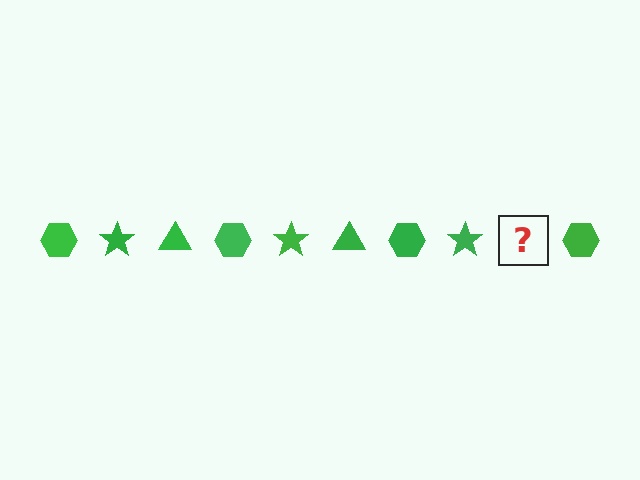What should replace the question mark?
The question mark should be replaced with a green triangle.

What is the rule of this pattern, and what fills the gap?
The rule is that the pattern cycles through hexagon, star, triangle shapes in green. The gap should be filled with a green triangle.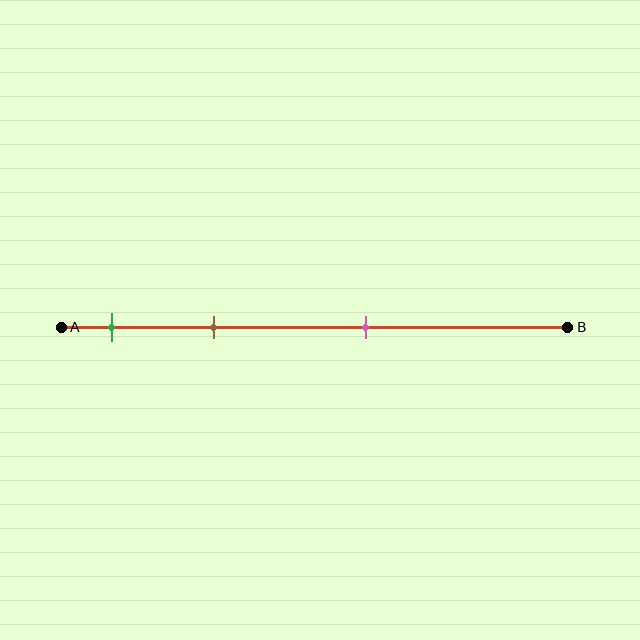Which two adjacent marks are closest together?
The green and brown marks are the closest adjacent pair.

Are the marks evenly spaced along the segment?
No, the marks are not evenly spaced.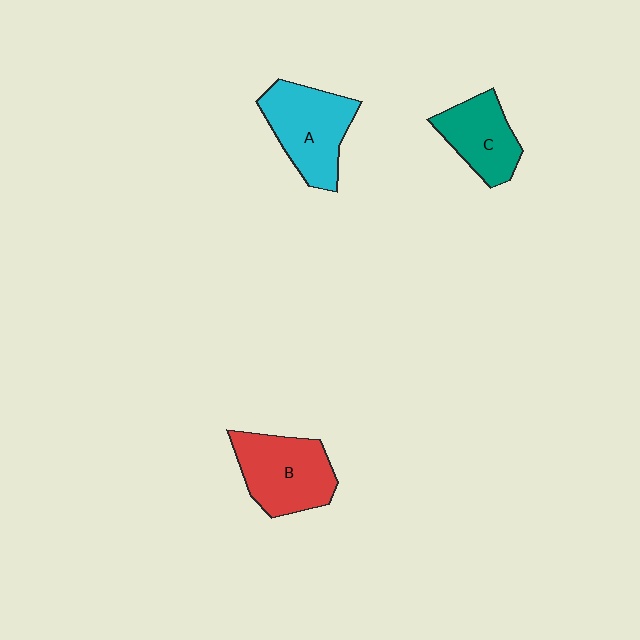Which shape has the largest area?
Shape A (cyan).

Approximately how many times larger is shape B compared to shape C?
Approximately 1.3 times.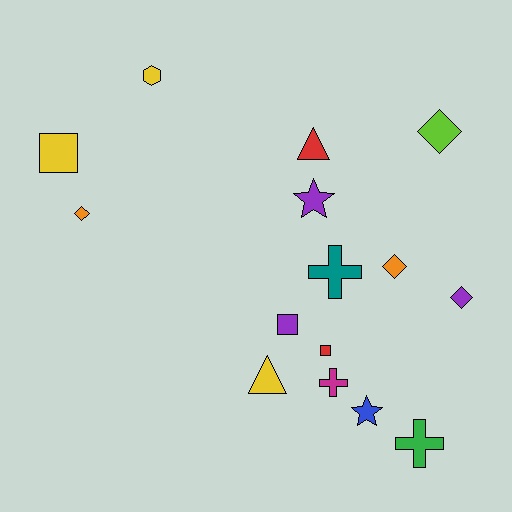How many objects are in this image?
There are 15 objects.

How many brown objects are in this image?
There are no brown objects.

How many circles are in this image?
There are no circles.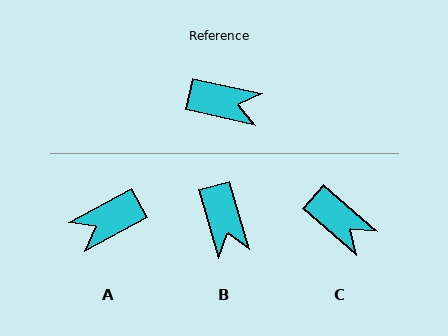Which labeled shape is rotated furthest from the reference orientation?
A, about 139 degrees away.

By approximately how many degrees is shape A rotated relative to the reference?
Approximately 139 degrees clockwise.